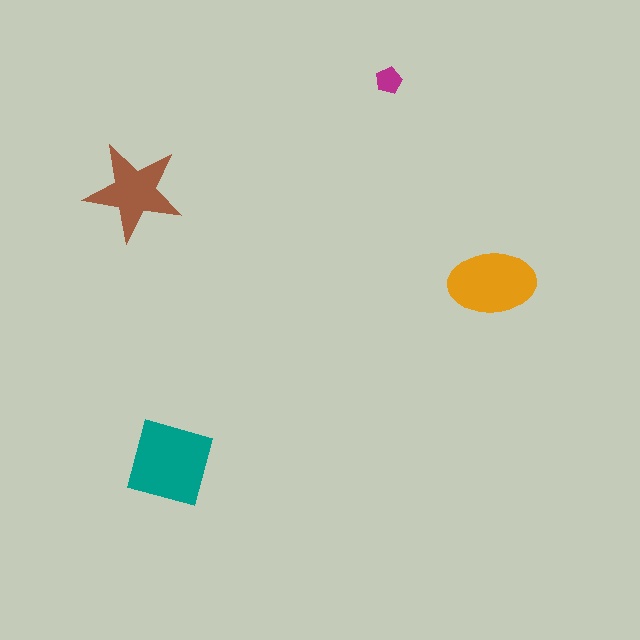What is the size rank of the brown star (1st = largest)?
3rd.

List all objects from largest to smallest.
The teal diamond, the orange ellipse, the brown star, the magenta pentagon.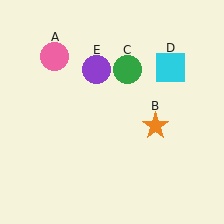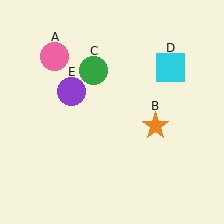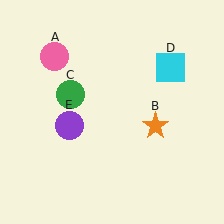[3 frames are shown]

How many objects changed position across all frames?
2 objects changed position: green circle (object C), purple circle (object E).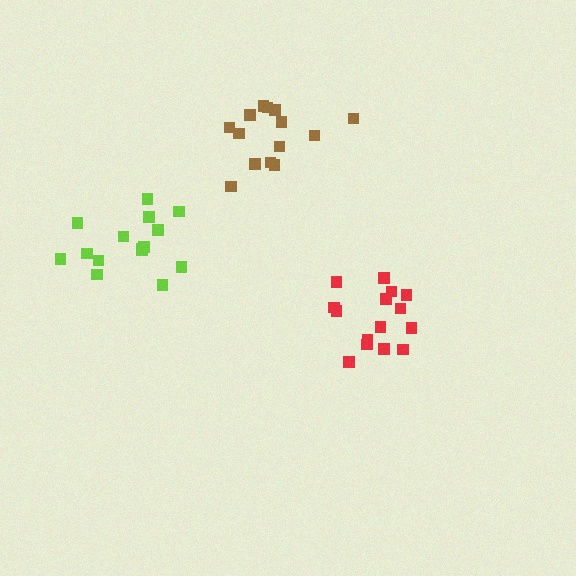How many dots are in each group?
Group 1: 14 dots, Group 2: 15 dots, Group 3: 15 dots (44 total).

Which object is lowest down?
The red cluster is bottommost.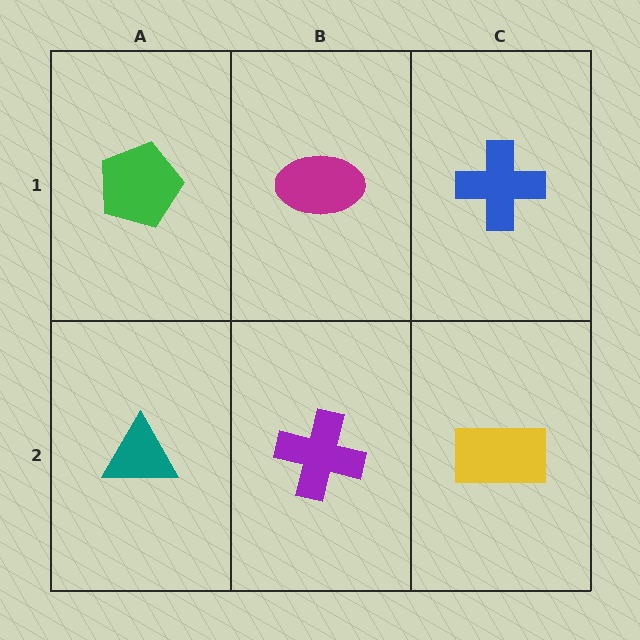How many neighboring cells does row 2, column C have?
2.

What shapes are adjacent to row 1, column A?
A teal triangle (row 2, column A), a magenta ellipse (row 1, column B).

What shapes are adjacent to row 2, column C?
A blue cross (row 1, column C), a purple cross (row 2, column B).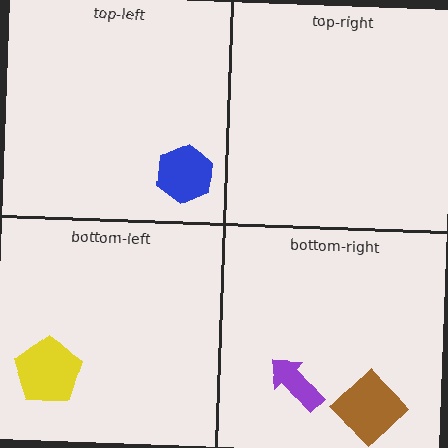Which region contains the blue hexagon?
The top-left region.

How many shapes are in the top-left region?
1.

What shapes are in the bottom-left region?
The yellow pentagon.